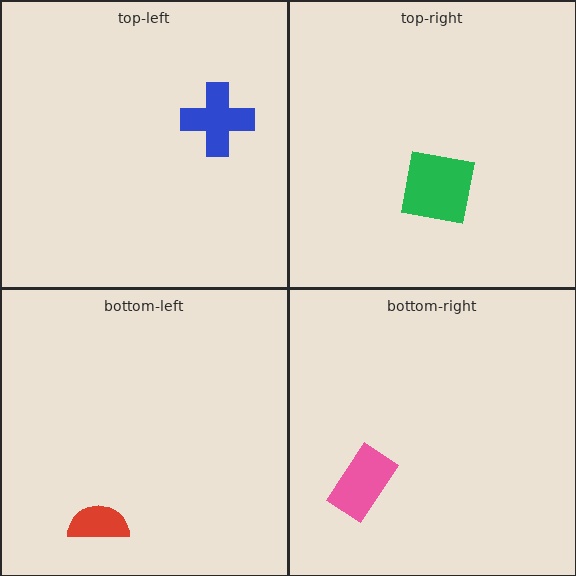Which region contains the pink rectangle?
The bottom-right region.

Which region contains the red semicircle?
The bottom-left region.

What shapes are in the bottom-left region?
The red semicircle.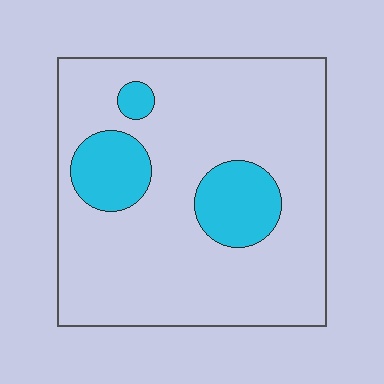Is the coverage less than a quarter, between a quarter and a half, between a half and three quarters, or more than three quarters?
Less than a quarter.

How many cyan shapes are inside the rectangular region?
3.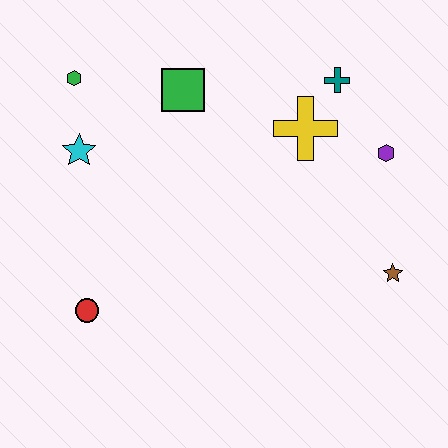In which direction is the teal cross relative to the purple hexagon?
The teal cross is above the purple hexagon.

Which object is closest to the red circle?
The cyan star is closest to the red circle.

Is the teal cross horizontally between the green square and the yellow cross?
No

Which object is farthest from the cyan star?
The brown star is farthest from the cyan star.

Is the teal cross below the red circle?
No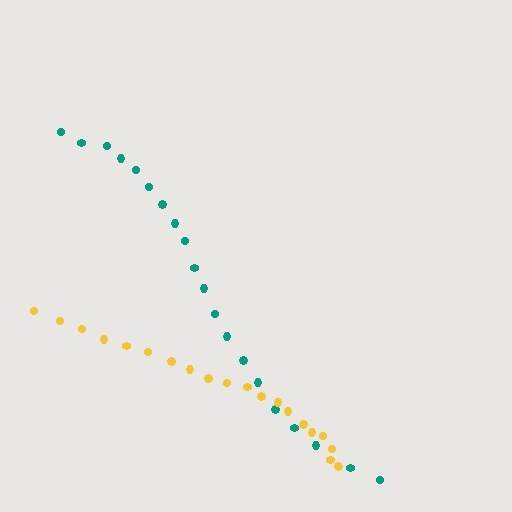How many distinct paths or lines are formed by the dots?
There are 2 distinct paths.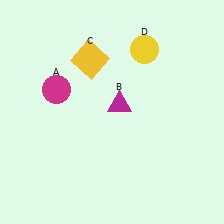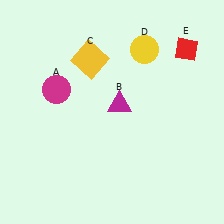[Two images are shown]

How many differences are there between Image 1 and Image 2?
There is 1 difference between the two images.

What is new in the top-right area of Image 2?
A red diamond (E) was added in the top-right area of Image 2.